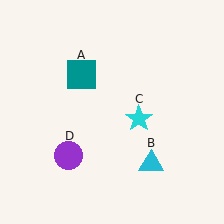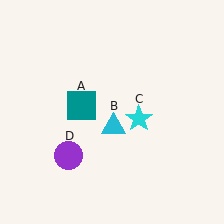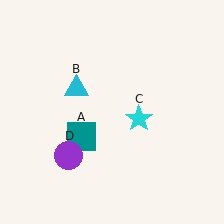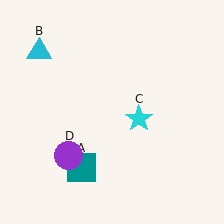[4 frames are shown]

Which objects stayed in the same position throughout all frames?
Cyan star (object C) and purple circle (object D) remained stationary.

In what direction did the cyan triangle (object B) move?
The cyan triangle (object B) moved up and to the left.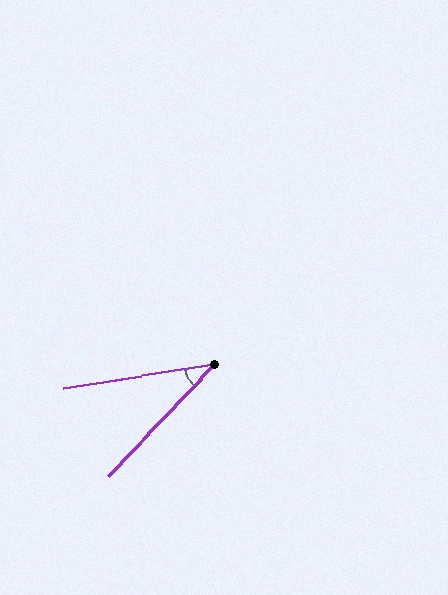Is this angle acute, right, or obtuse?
It is acute.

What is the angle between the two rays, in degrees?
Approximately 38 degrees.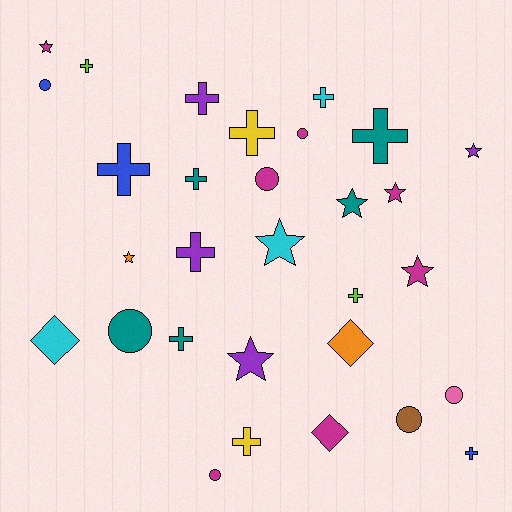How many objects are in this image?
There are 30 objects.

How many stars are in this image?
There are 8 stars.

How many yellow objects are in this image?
There are 2 yellow objects.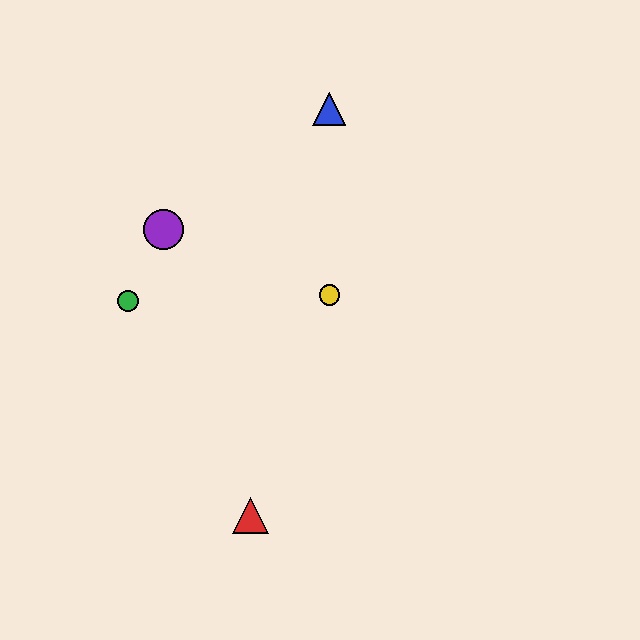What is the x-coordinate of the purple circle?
The purple circle is at x≈164.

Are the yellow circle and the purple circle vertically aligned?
No, the yellow circle is at x≈329 and the purple circle is at x≈164.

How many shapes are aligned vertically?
2 shapes (the blue triangle, the yellow circle) are aligned vertically.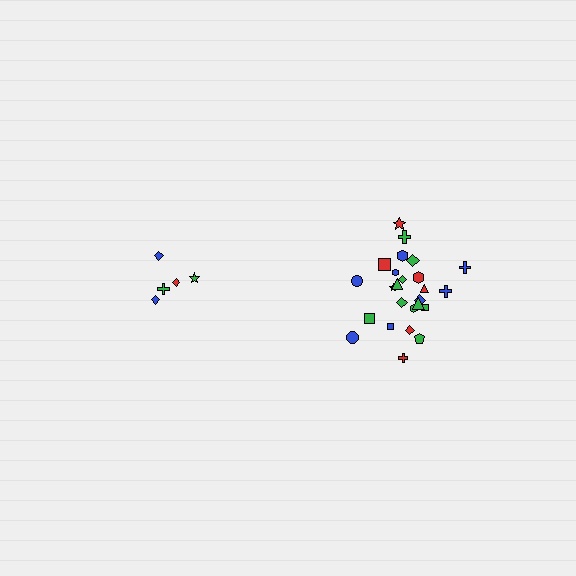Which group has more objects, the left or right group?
The right group.